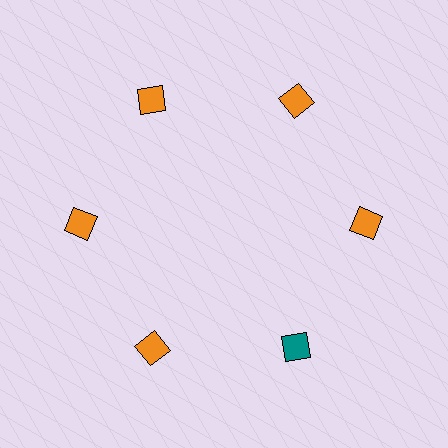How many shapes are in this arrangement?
There are 6 shapes arranged in a ring pattern.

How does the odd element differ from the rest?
It has a different color: teal instead of orange.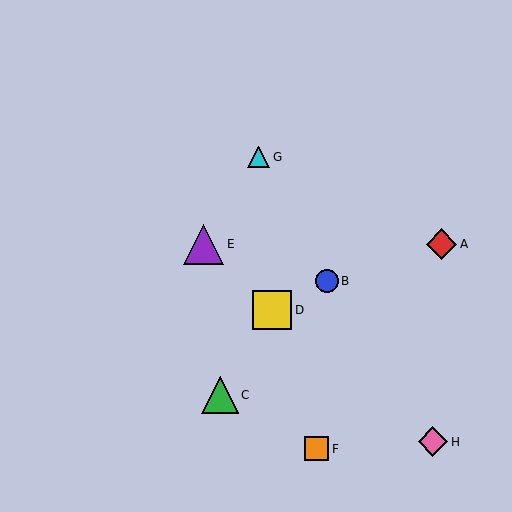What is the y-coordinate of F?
Object F is at y≈449.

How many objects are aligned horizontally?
2 objects (A, E) are aligned horizontally.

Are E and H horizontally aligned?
No, E is at y≈244 and H is at y≈442.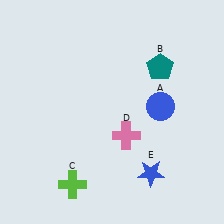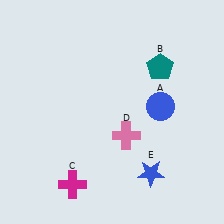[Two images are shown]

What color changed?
The cross (C) changed from lime in Image 1 to magenta in Image 2.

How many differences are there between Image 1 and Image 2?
There is 1 difference between the two images.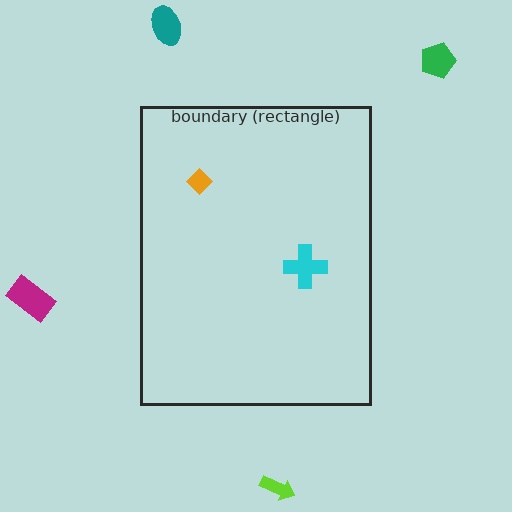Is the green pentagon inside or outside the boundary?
Outside.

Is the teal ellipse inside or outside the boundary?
Outside.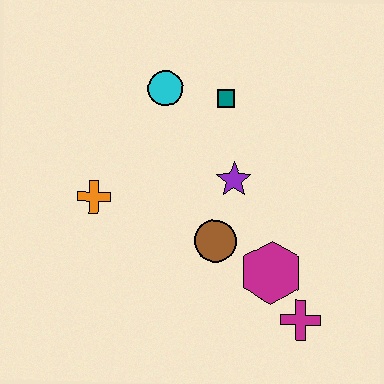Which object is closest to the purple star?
The brown circle is closest to the purple star.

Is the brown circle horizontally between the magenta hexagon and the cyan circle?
Yes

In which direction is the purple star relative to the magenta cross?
The purple star is above the magenta cross.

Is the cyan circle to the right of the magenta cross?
No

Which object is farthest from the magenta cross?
The cyan circle is farthest from the magenta cross.